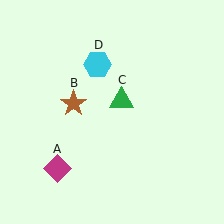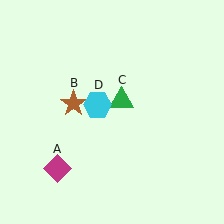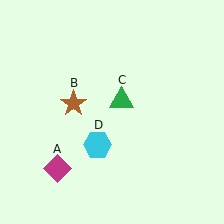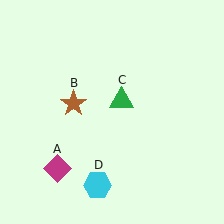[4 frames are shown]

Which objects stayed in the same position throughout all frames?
Magenta diamond (object A) and brown star (object B) and green triangle (object C) remained stationary.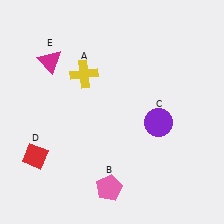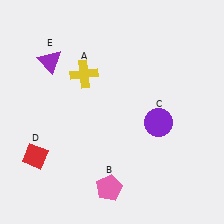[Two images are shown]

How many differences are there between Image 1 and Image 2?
There is 1 difference between the two images.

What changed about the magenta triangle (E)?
In Image 1, E is magenta. In Image 2, it changed to purple.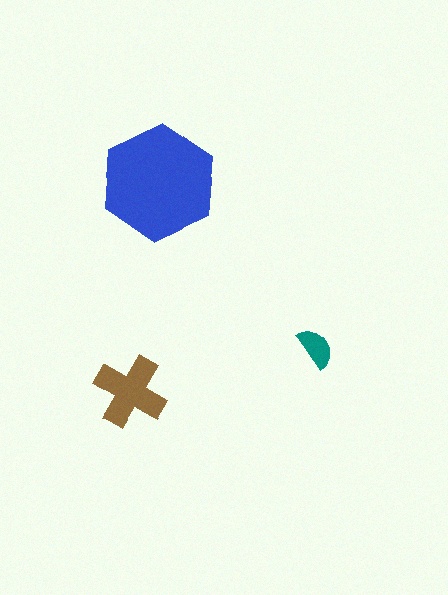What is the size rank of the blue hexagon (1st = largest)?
1st.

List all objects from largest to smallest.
The blue hexagon, the brown cross, the teal semicircle.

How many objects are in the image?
There are 3 objects in the image.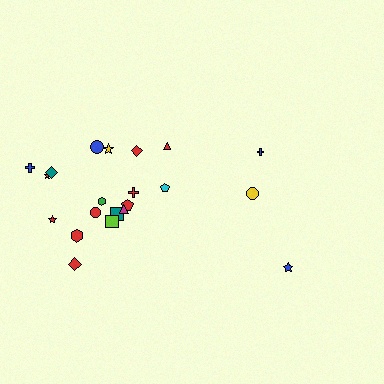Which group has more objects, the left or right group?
The left group.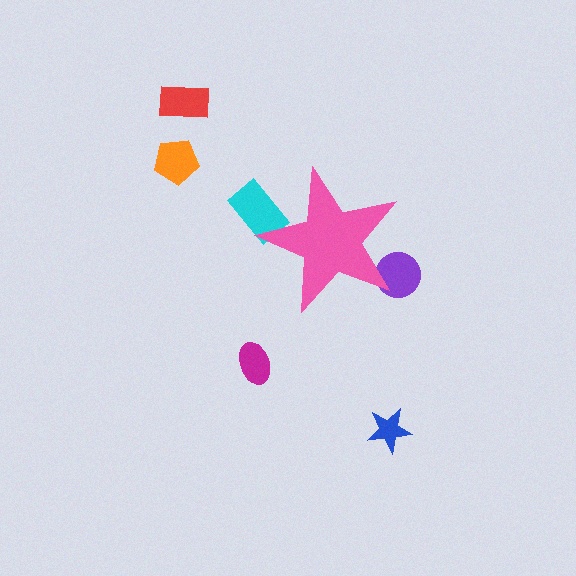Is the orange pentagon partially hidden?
No, the orange pentagon is fully visible.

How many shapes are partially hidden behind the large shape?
2 shapes are partially hidden.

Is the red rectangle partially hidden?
No, the red rectangle is fully visible.